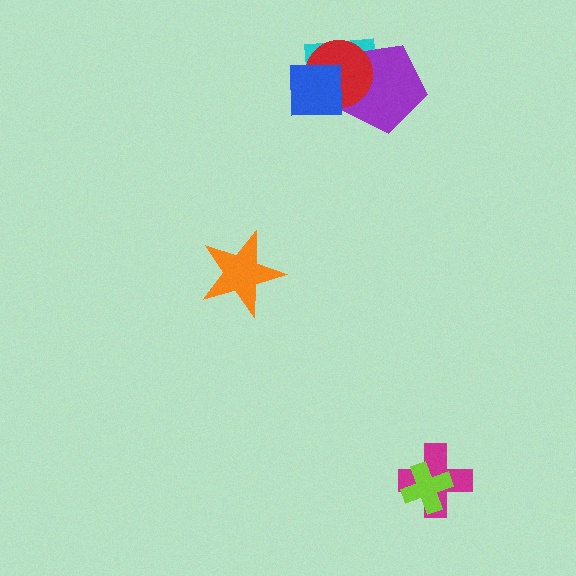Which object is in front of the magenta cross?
The lime cross is in front of the magenta cross.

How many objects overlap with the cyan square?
3 objects overlap with the cyan square.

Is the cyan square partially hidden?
Yes, it is partially covered by another shape.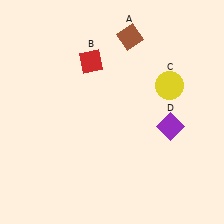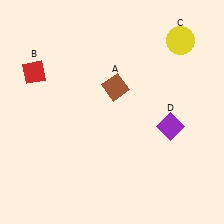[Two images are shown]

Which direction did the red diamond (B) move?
The red diamond (B) moved left.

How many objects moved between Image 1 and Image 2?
3 objects moved between the two images.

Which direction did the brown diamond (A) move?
The brown diamond (A) moved down.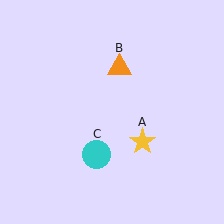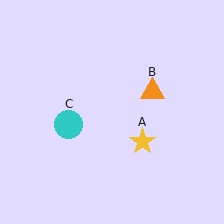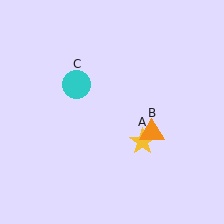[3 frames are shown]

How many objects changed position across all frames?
2 objects changed position: orange triangle (object B), cyan circle (object C).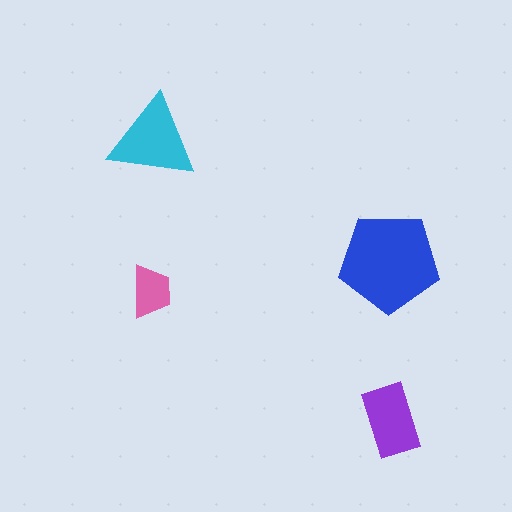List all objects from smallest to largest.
The pink trapezoid, the purple rectangle, the cyan triangle, the blue pentagon.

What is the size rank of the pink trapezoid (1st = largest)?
4th.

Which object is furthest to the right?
The purple rectangle is rightmost.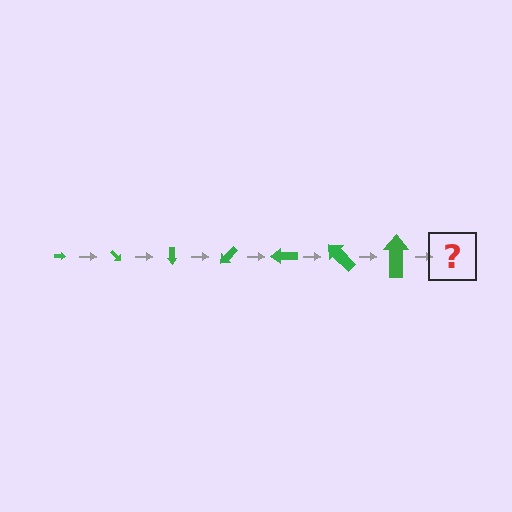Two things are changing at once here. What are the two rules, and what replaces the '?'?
The two rules are that the arrow grows larger each step and it rotates 45 degrees each step. The '?' should be an arrow, larger than the previous one and rotated 315 degrees from the start.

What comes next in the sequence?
The next element should be an arrow, larger than the previous one and rotated 315 degrees from the start.